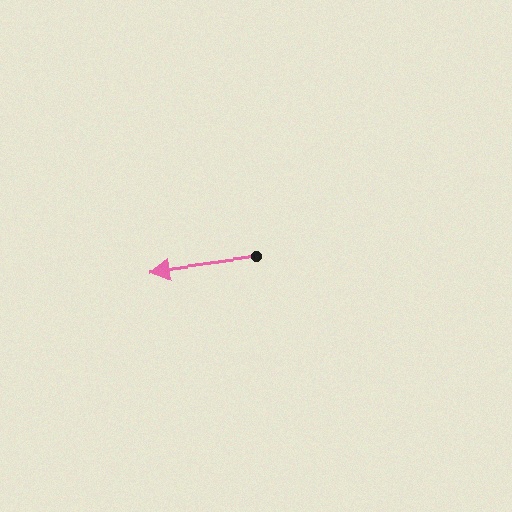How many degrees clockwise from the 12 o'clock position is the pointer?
Approximately 262 degrees.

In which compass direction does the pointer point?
West.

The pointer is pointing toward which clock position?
Roughly 9 o'clock.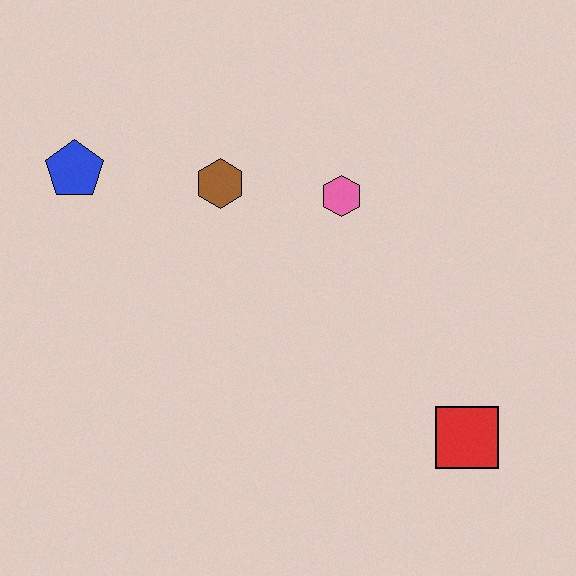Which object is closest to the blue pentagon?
The brown hexagon is closest to the blue pentagon.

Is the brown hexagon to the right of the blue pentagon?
Yes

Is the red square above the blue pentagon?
No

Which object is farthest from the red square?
The blue pentagon is farthest from the red square.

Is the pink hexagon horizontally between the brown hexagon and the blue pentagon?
No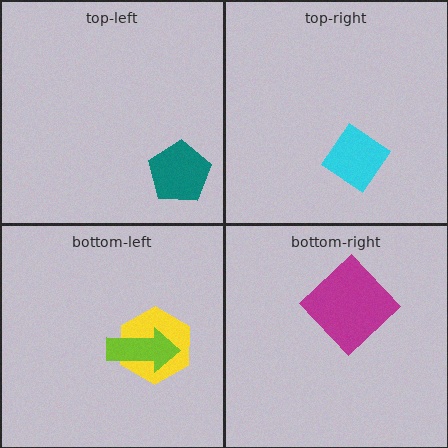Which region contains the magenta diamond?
The bottom-right region.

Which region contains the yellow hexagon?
The bottom-left region.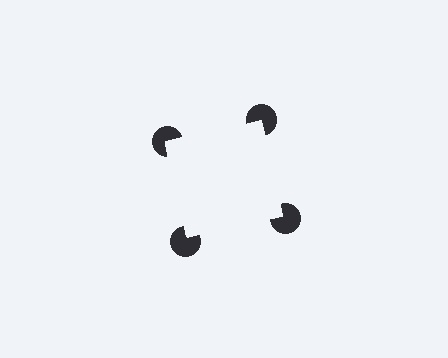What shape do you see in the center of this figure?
An illusory square — its edges are inferred from the aligned wedge cuts in the pac-man discs, not physically drawn.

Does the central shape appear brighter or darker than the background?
It typically appears slightly brighter than the background, even though no actual brightness change is drawn.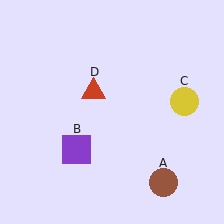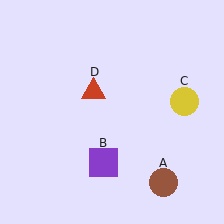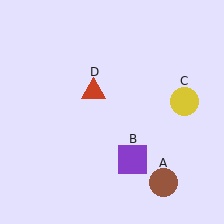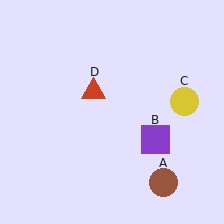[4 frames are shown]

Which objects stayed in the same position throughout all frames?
Brown circle (object A) and yellow circle (object C) and red triangle (object D) remained stationary.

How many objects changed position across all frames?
1 object changed position: purple square (object B).